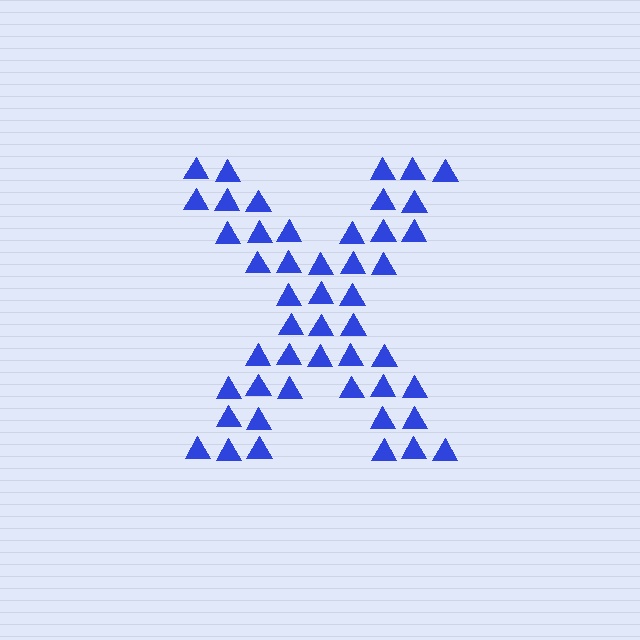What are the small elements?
The small elements are triangles.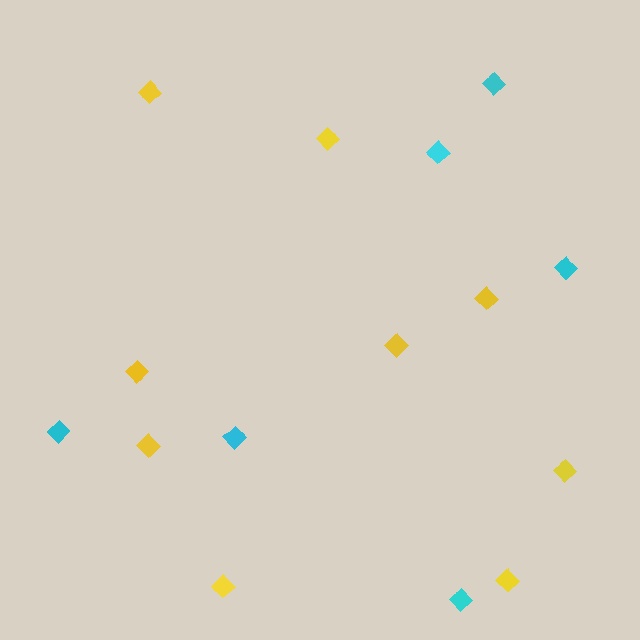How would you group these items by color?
There are 2 groups: one group of yellow diamonds (9) and one group of cyan diamonds (6).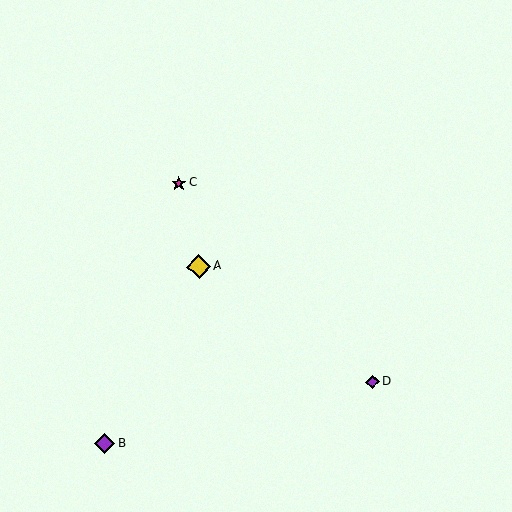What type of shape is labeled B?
Shape B is a purple diamond.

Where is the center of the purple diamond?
The center of the purple diamond is at (105, 444).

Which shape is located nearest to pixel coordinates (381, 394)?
The purple diamond (labeled D) at (372, 382) is nearest to that location.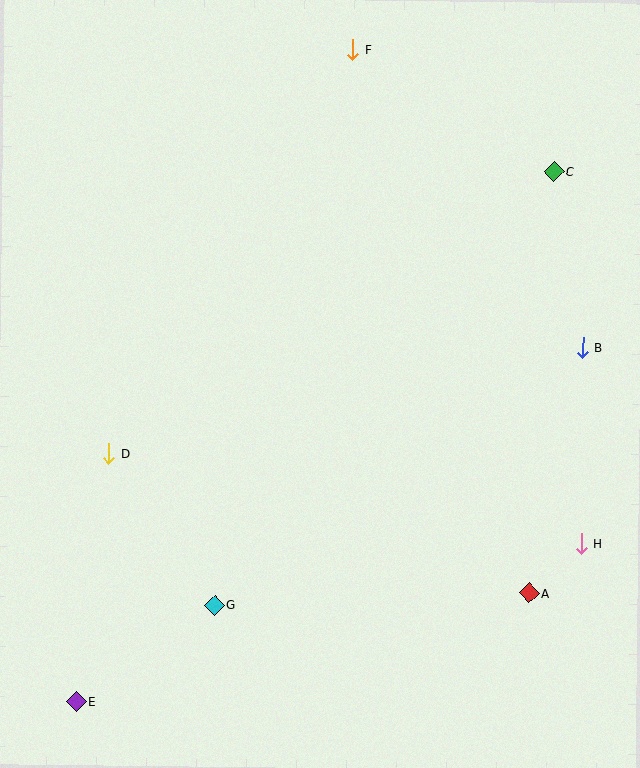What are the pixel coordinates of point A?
Point A is at (529, 593).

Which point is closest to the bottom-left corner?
Point E is closest to the bottom-left corner.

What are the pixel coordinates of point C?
Point C is at (554, 171).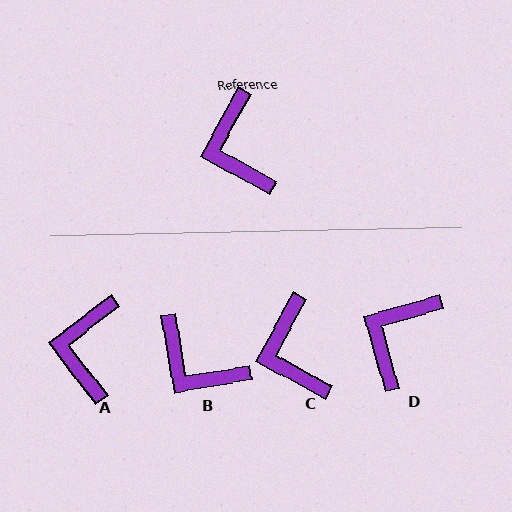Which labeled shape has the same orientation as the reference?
C.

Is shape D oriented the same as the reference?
No, it is off by about 45 degrees.